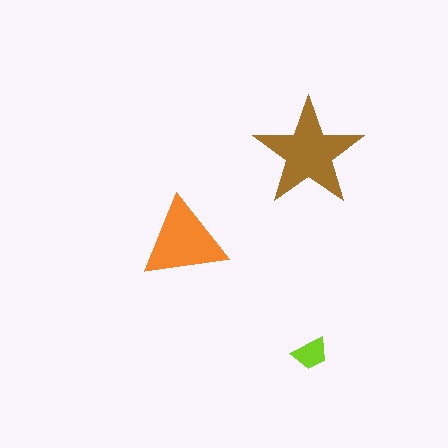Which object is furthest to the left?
The orange triangle is leftmost.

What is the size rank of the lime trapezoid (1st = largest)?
3rd.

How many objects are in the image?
There are 3 objects in the image.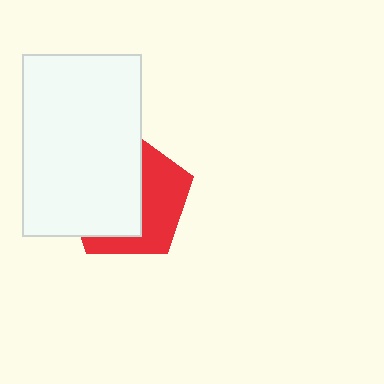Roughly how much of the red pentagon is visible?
A small part of it is visible (roughly 43%).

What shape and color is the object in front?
The object in front is a white rectangle.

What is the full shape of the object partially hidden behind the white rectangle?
The partially hidden object is a red pentagon.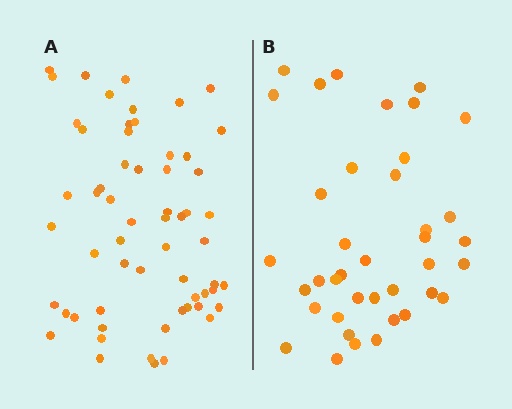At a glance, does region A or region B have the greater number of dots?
Region A (the left region) has more dots.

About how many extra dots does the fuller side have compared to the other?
Region A has approximately 20 more dots than region B.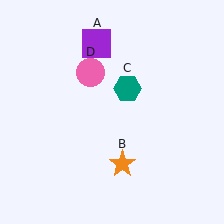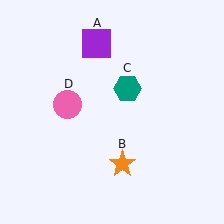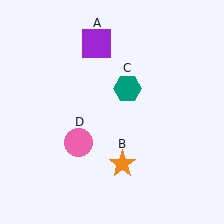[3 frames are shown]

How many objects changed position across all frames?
1 object changed position: pink circle (object D).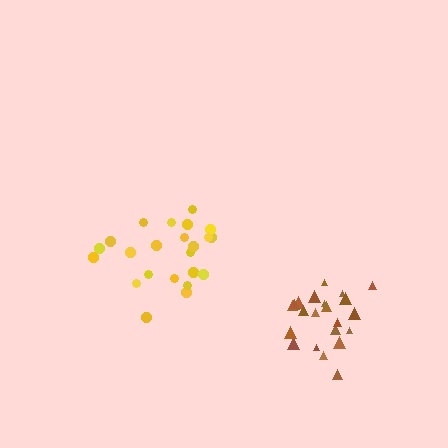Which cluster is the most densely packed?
Brown.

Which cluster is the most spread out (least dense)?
Yellow.